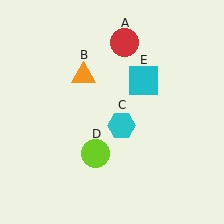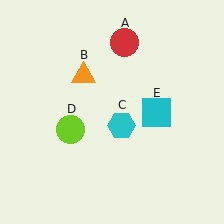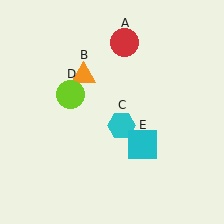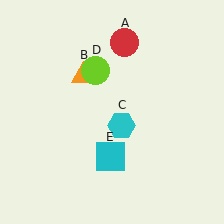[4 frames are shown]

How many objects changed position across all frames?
2 objects changed position: lime circle (object D), cyan square (object E).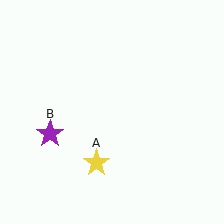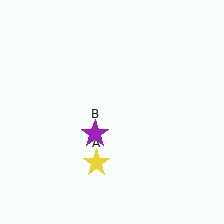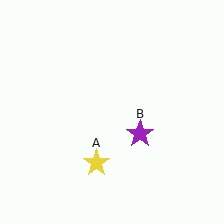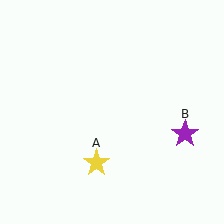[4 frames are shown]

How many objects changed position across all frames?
1 object changed position: purple star (object B).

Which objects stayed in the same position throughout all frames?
Yellow star (object A) remained stationary.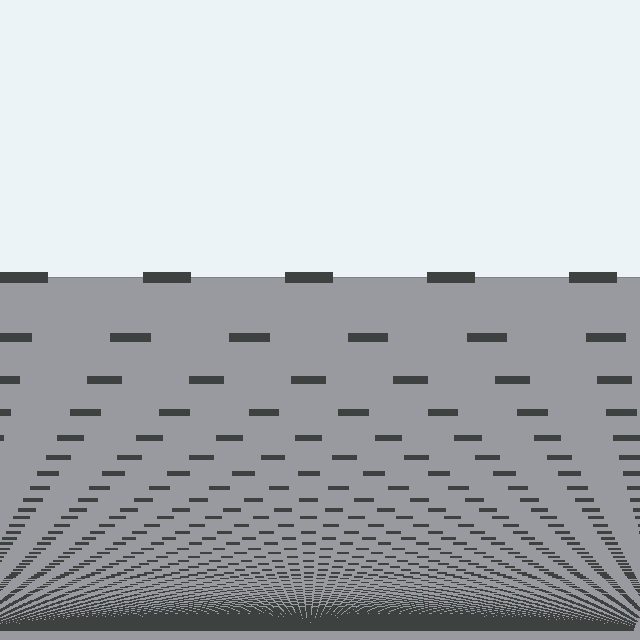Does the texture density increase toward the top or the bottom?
Density increases toward the bottom.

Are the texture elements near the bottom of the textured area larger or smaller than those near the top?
Smaller. The gradient is inverted — elements near the bottom are smaller and denser.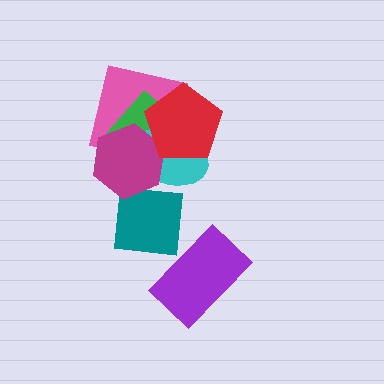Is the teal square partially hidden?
Yes, it is partially covered by another shape.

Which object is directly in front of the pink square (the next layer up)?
The green diamond is directly in front of the pink square.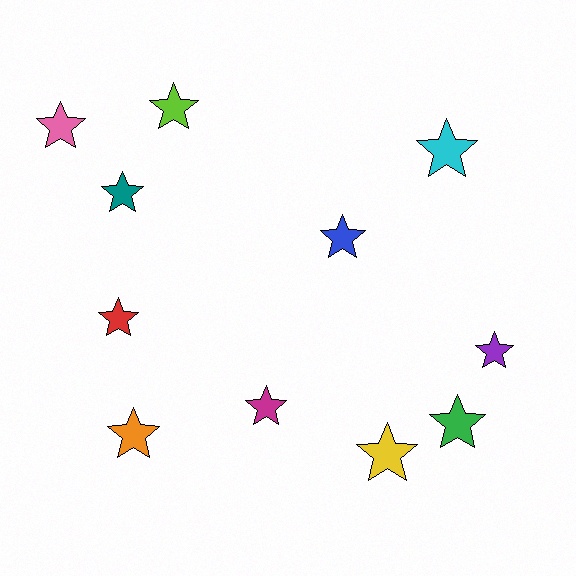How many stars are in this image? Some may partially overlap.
There are 11 stars.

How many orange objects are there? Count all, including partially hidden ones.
There is 1 orange object.